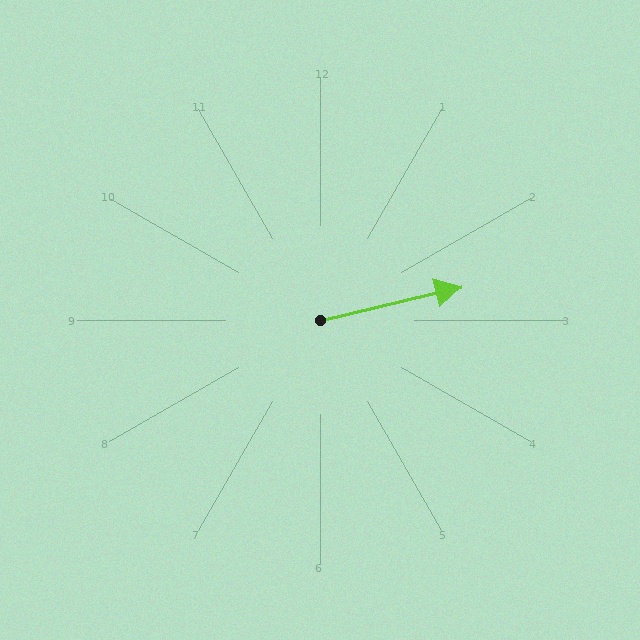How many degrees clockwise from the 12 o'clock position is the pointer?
Approximately 77 degrees.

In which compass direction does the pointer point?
East.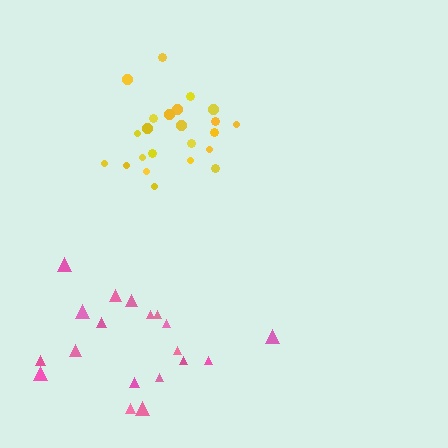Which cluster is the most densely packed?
Yellow.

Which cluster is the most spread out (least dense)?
Pink.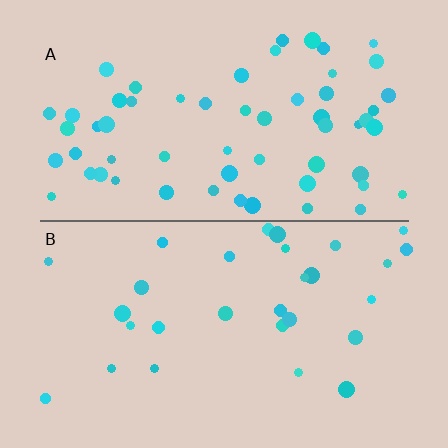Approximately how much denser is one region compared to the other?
Approximately 2.0× — region A over region B.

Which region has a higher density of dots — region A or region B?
A (the top).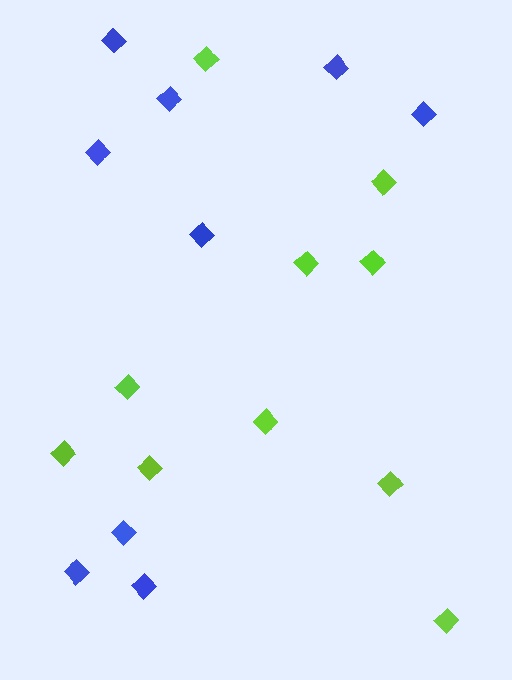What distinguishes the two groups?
There are 2 groups: one group of blue diamonds (9) and one group of lime diamonds (10).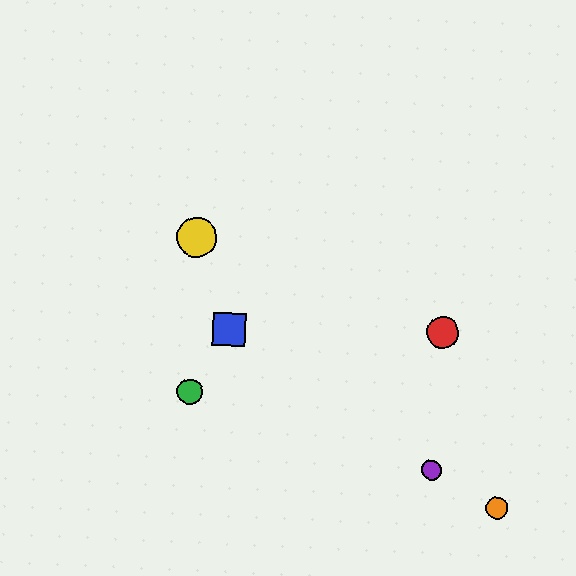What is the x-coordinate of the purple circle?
The purple circle is at x≈431.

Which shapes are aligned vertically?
The green circle, the yellow circle are aligned vertically.